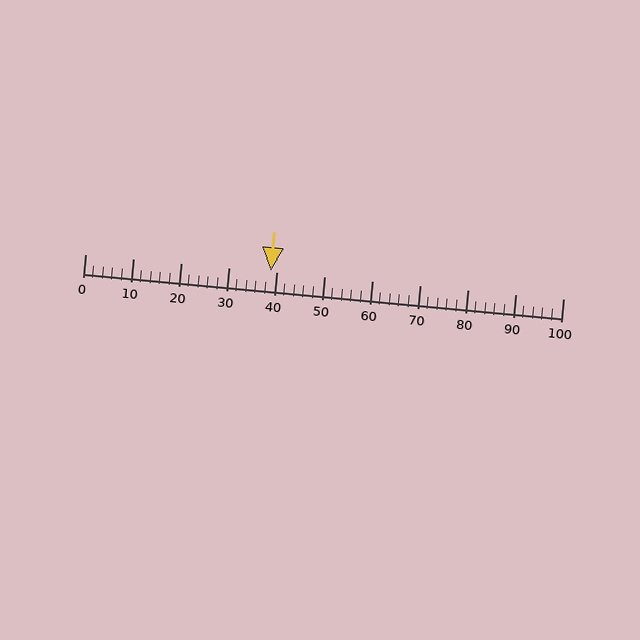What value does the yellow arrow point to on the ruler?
The yellow arrow points to approximately 39.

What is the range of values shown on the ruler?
The ruler shows values from 0 to 100.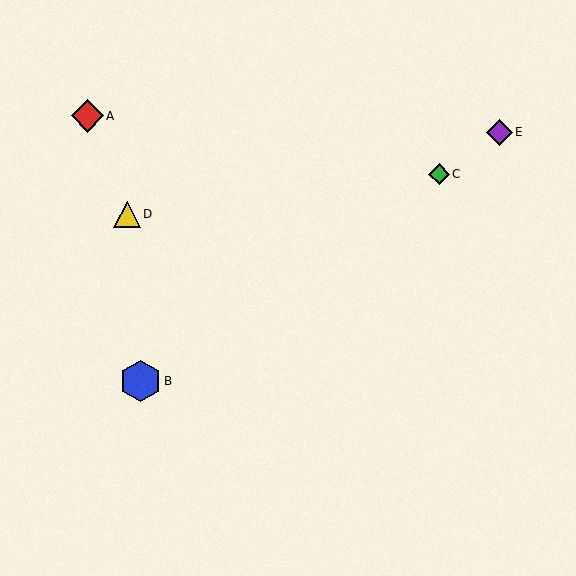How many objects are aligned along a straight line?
3 objects (B, C, E) are aligned along a straight line.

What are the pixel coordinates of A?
Object A is at (87, 116).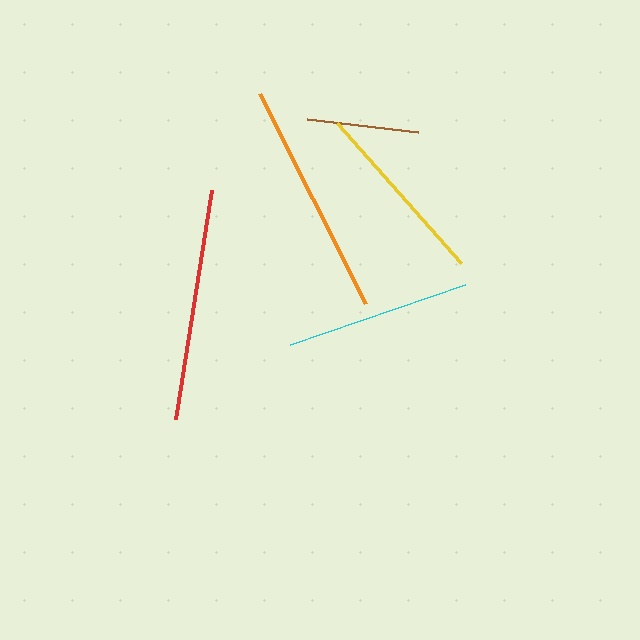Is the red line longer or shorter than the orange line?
The orange line is longer than the red line.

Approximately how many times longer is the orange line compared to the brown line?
The orange line is approximately 2.1 times the length of the brown line.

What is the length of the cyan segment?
The cyan segment is approximately 185 pixels long.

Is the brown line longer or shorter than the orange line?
The orange line is longer than the brown line.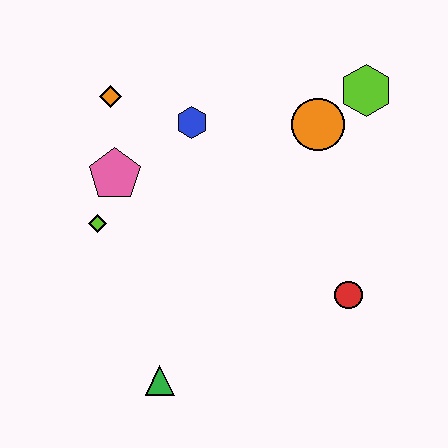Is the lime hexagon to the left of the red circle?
No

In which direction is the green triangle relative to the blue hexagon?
The green triangle is below the blue hexagon.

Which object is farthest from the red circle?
The orange diamond is farthest from the red circle.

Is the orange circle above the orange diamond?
No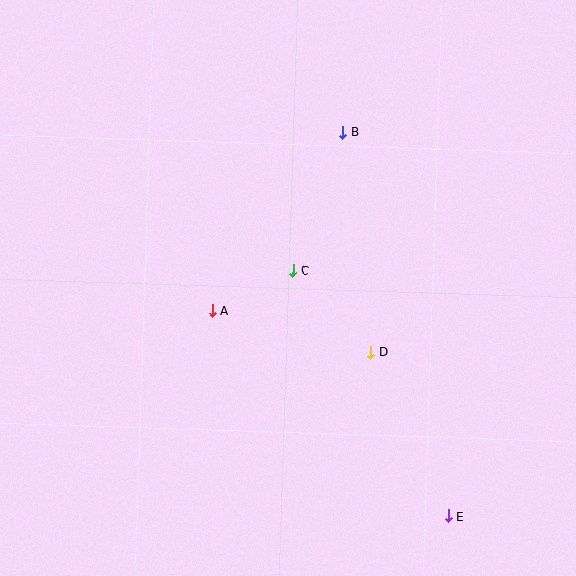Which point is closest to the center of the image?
Point C at (293, 270) is closest to the center.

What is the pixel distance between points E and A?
The distance between E and A is 312 pixels.